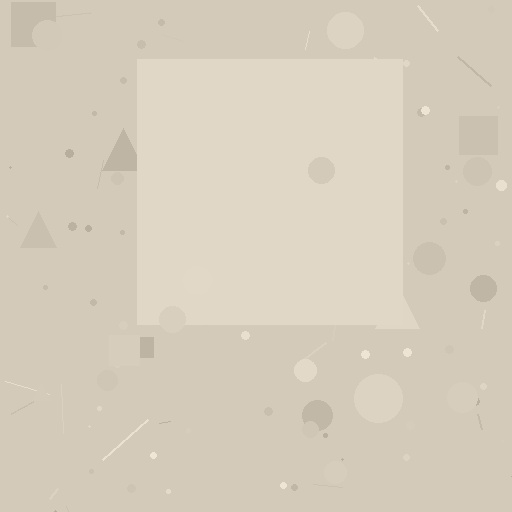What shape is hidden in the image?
A square is hidden in the image.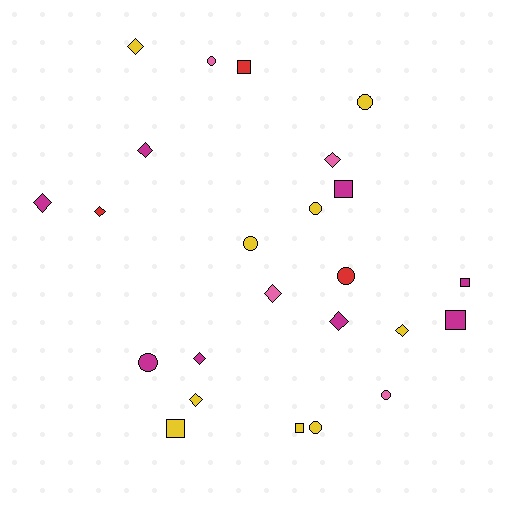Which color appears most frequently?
Yellow, with 9 objects.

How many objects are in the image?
There are 24 objects.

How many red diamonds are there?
There is 1 red diamond.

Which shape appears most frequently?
Diamond, with 10 objects.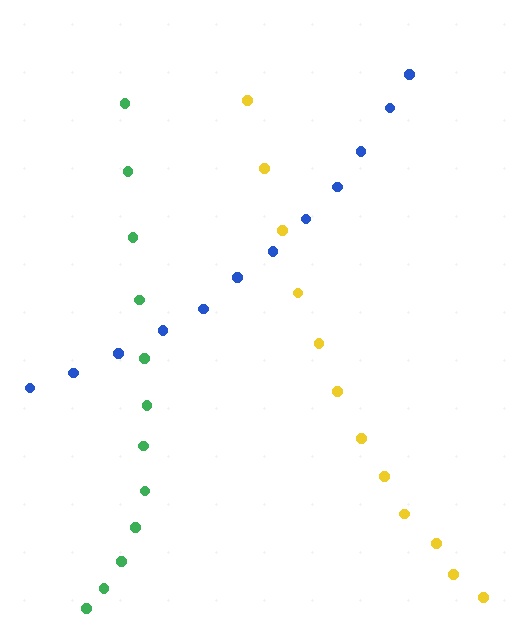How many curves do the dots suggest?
There are 3 distinct paths.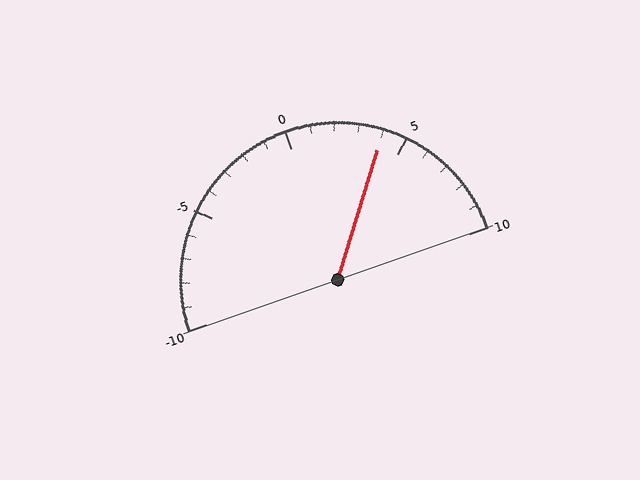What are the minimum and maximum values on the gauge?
The gauge ranges from -10 to 10.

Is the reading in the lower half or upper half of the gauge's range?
The reading is in the upper half of the range (-10 to 10).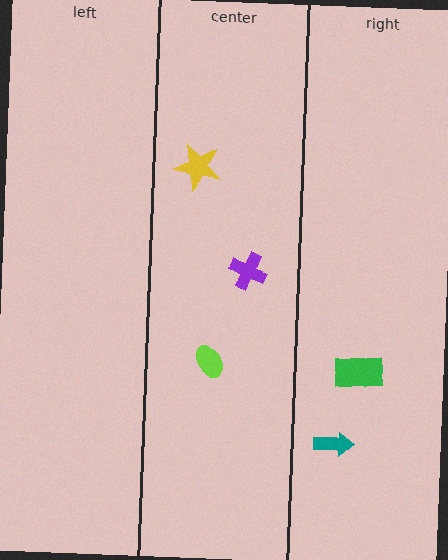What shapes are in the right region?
The green rectangle, the teal arrow.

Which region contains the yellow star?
The center region.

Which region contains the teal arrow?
The right region.